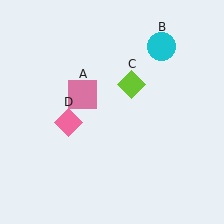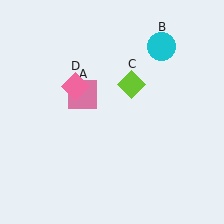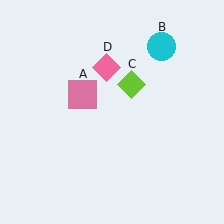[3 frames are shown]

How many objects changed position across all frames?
1 object changed position: pink diamond (object D).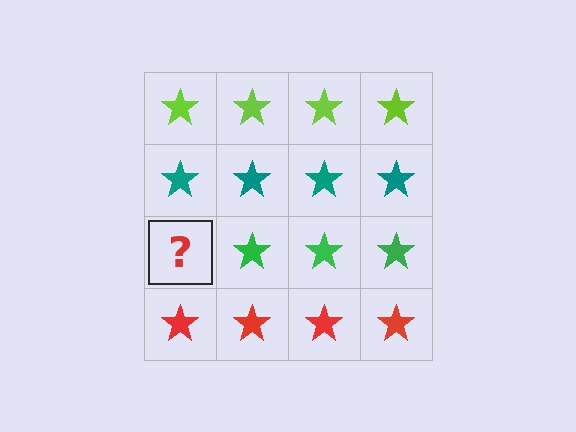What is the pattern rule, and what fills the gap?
The rule is that each row has a consistent color. The gap should be filled with a green star.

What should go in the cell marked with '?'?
The missing cell should contain a green star.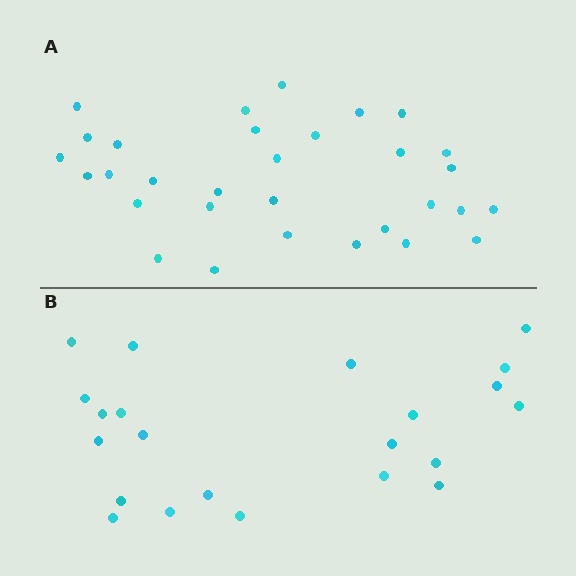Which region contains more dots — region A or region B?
Region A (the top region) has more dots.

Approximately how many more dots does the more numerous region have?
Region A has roughly 8 or so more dots than region B.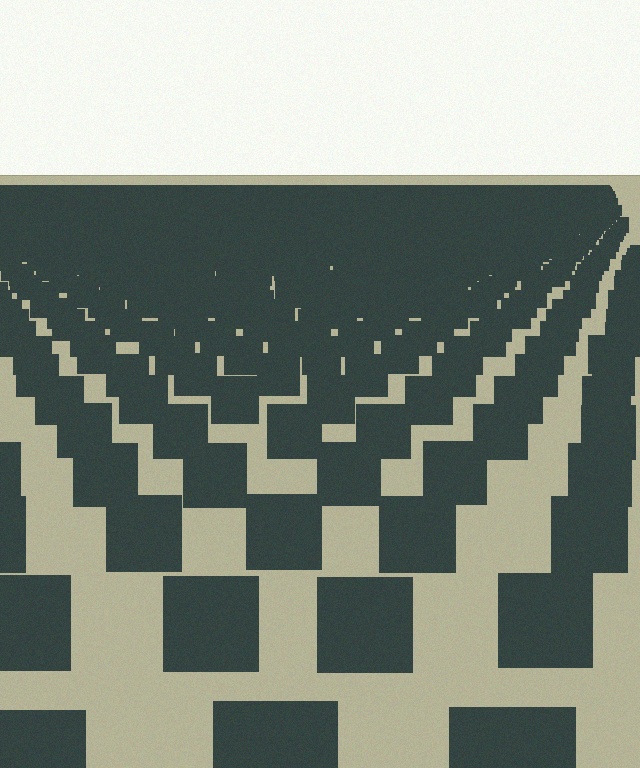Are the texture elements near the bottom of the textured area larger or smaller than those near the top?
Larger. Near the bottom, elements are closer to the viewer and appear at a bigger on-screen size.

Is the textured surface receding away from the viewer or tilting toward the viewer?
The surface is receding away from the viewer. Texture elements get smaller and denser toward the top.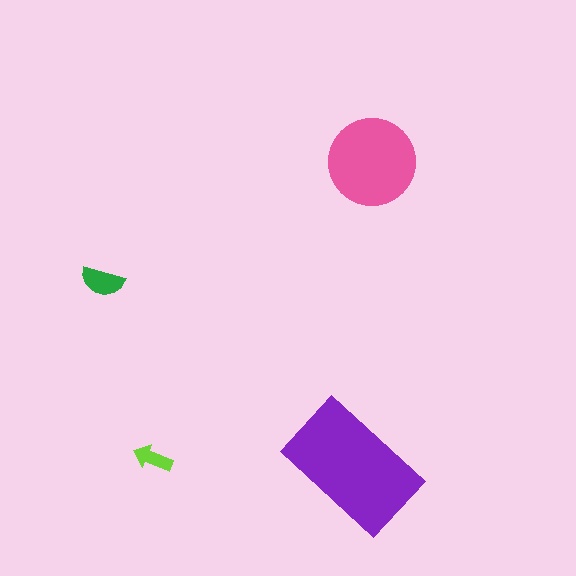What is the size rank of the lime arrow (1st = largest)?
4th.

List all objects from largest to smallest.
The purple rectangle, the pink circle, the green semicircle, the lime arrow.